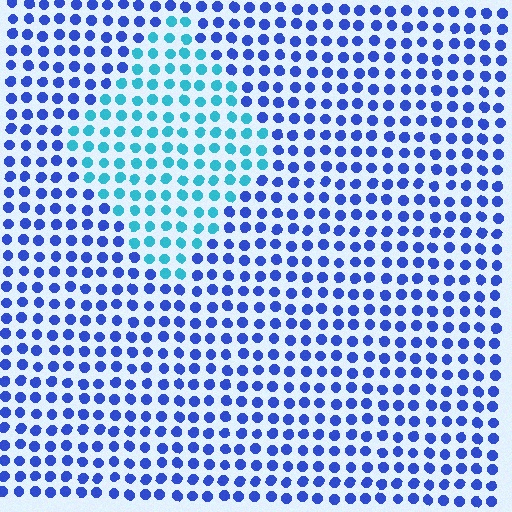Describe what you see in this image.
The image is filled with small blue elements in a uniform arrangement. A diamond-shaped region is visible where the elements are tinted to a slightly different hue, forming a subtle color boundary.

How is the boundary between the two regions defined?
The boundary is defined purely by a slight shift in hue (about 43 degrees). Spacing, size, and orientation are identical on both sides.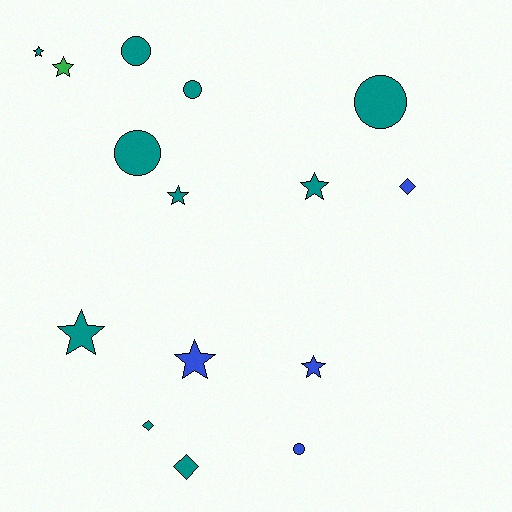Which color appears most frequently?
Teal, with 10 objects.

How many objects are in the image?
There are 15 objects.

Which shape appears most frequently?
Star, with 7 objects.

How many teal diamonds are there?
There are 2 teal diamonds.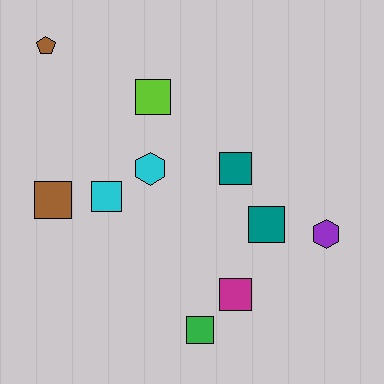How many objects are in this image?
There are 10 objects.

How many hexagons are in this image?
There are 2 hexagons.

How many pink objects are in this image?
There are no pink objects.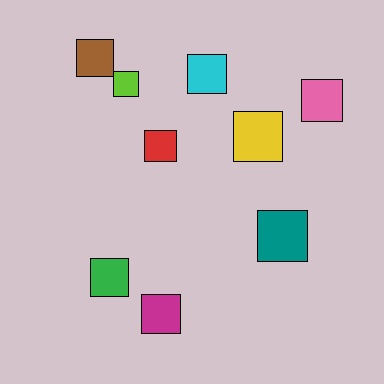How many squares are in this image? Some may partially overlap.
There are 9 squares.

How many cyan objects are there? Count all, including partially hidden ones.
There is 1 cyan object.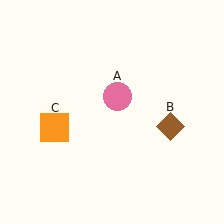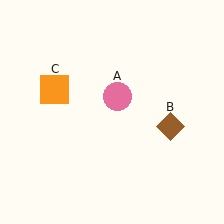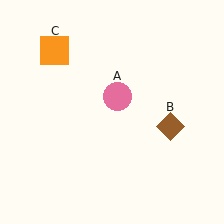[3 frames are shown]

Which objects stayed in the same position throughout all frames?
Pink circle (object A) and brown diamond (object B) remained stationary.